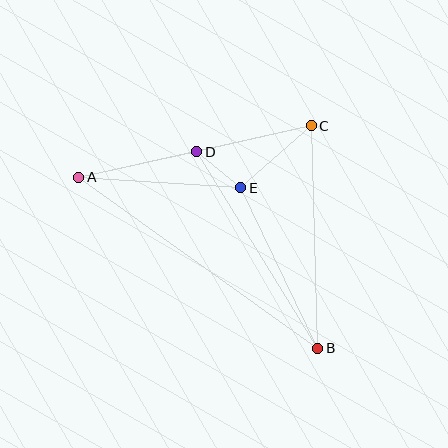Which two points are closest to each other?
Points D and E are closest to each other.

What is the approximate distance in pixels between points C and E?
The distance between C and E is approximately 94 pixels.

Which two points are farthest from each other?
Points A and B are farthest from each other.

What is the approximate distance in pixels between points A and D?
The distance between A and D is approximately 121 pixels.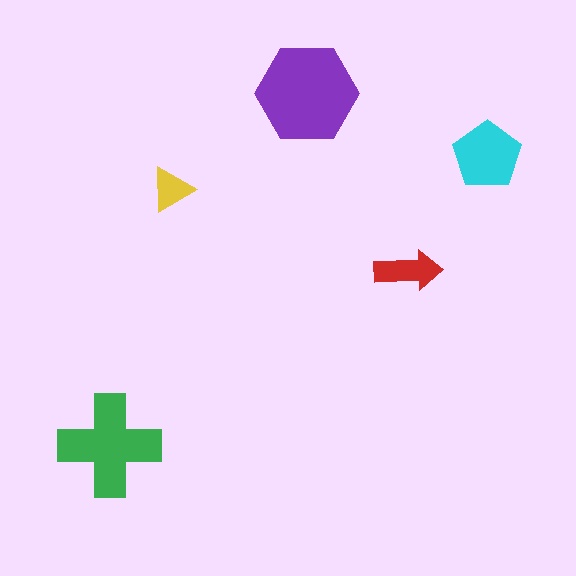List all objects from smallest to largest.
The yellow triangle, the red arrow, the cyan pentagon, the green cross, the purple hexagon.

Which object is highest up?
The purple hexagon is topmost.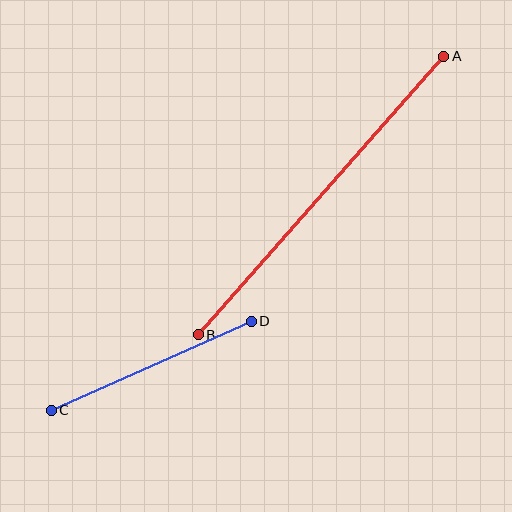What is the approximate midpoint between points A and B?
The midpoint is at approximately (321, 196) pixels.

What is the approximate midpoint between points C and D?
The midpoint is at approximately (151, 366) pixels.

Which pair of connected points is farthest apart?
Points A and B are farthest apart.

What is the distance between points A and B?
The distance is approximately 371 pixels.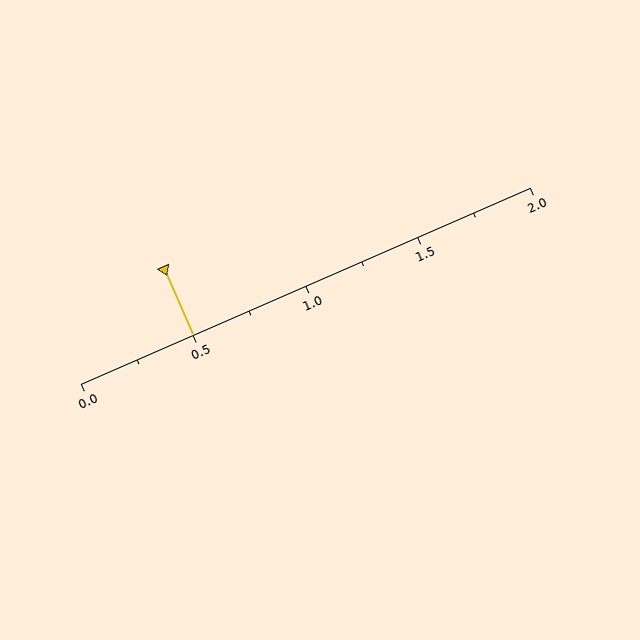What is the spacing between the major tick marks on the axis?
The major ticks are spaced 0.5 apart.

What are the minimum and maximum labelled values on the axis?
The axis runs from 0.0 to 2.0.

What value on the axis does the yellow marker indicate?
The marker indicates approximately 0.5.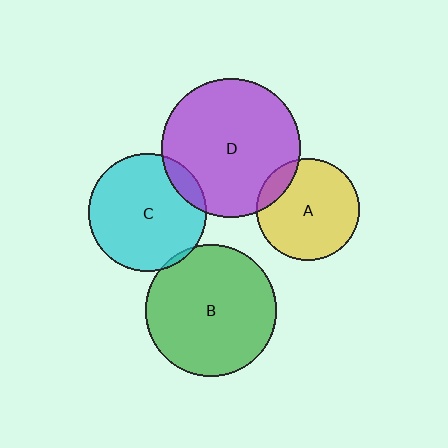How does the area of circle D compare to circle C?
Approximately 1.4 times.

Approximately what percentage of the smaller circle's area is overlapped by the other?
Approximately 5%.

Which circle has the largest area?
Circle D (purple).